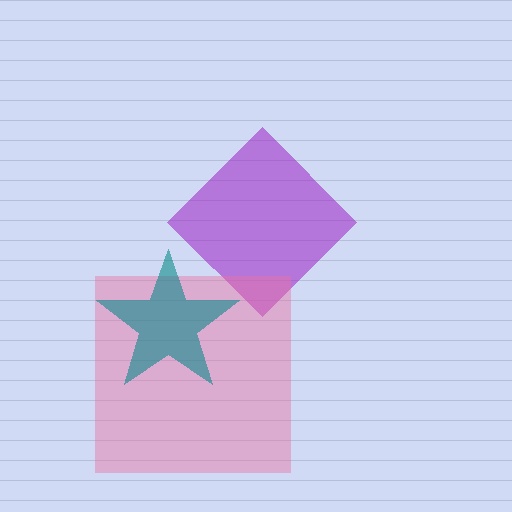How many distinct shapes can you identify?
There are 3 distinct shapes: a purple diamond, a pink square, a teal star.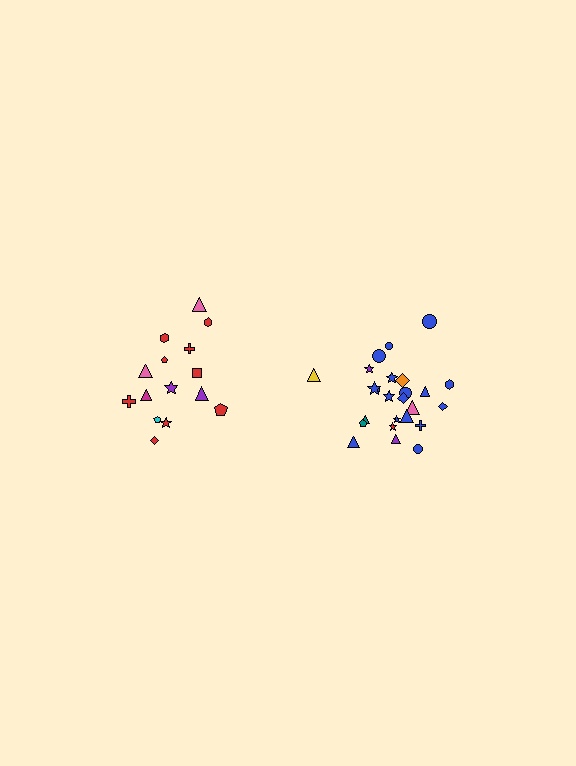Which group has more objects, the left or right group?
The right group.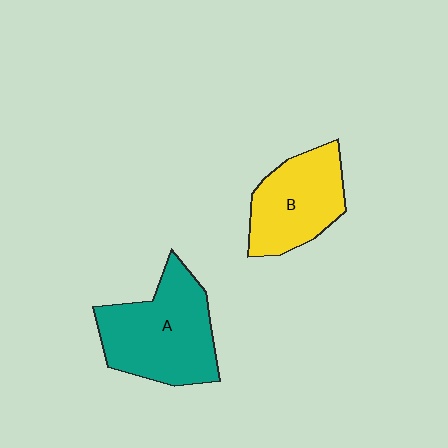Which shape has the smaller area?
Shape B (yellow).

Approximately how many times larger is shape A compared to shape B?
Approximately 1.3 times.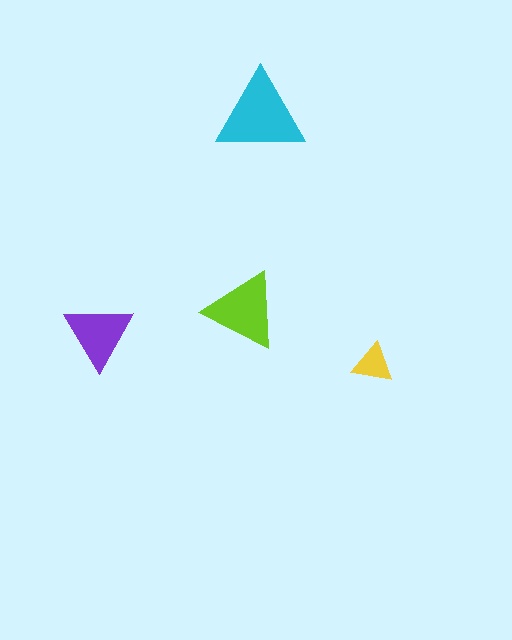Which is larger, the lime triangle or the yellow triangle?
The lime one.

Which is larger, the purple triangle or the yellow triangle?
The purple one.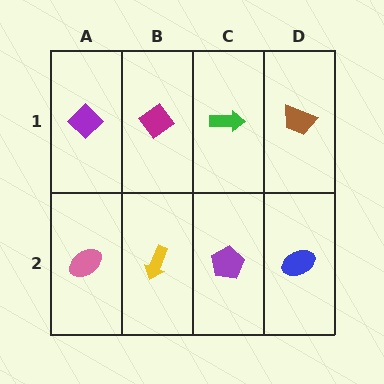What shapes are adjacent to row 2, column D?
A brown trapezoid (row 1, column D), a purple pentagon (row 2, column C).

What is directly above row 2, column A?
A purple diamond.